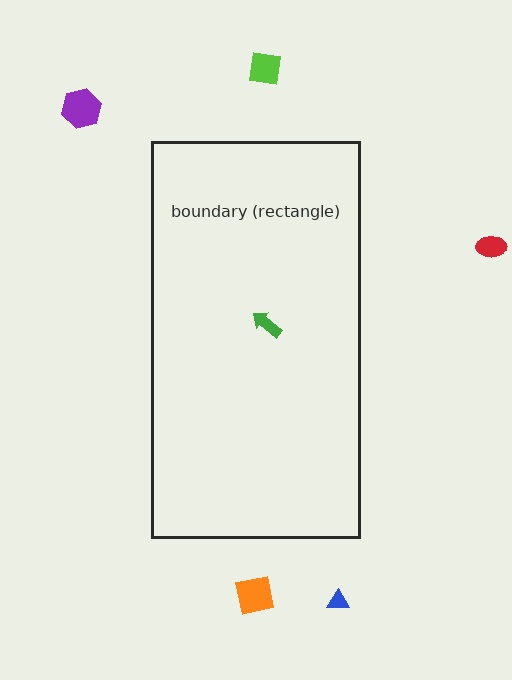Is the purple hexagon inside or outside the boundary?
Outside.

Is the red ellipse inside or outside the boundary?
Outside.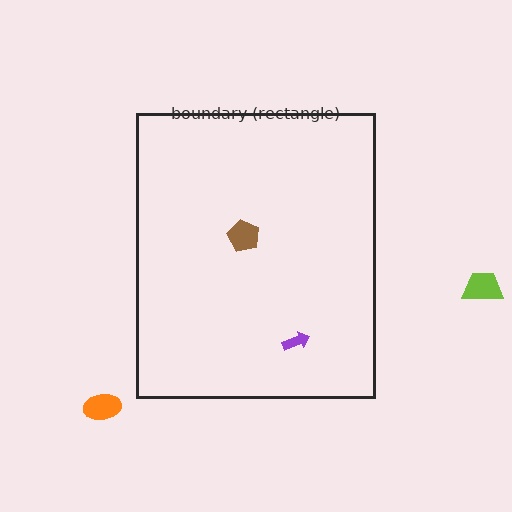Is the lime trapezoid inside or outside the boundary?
Outside.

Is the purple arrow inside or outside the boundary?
Inside.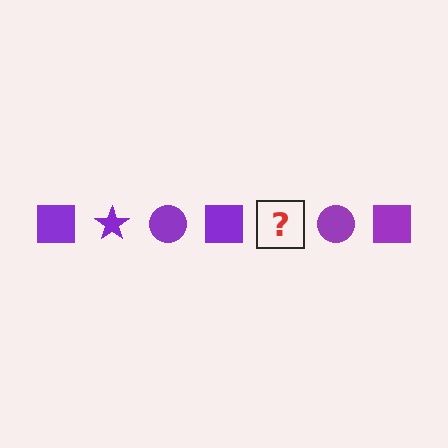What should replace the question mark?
The question mark should be replaced with a purple star.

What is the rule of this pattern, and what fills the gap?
The rule is that the pattern cycles through square, star, circle shapes in purple. The gap should be filled with a purple star.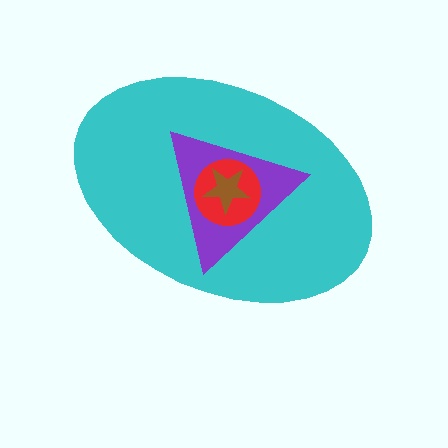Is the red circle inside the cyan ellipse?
Yes.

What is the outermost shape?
The cyan ellipse.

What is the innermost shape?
The brown star.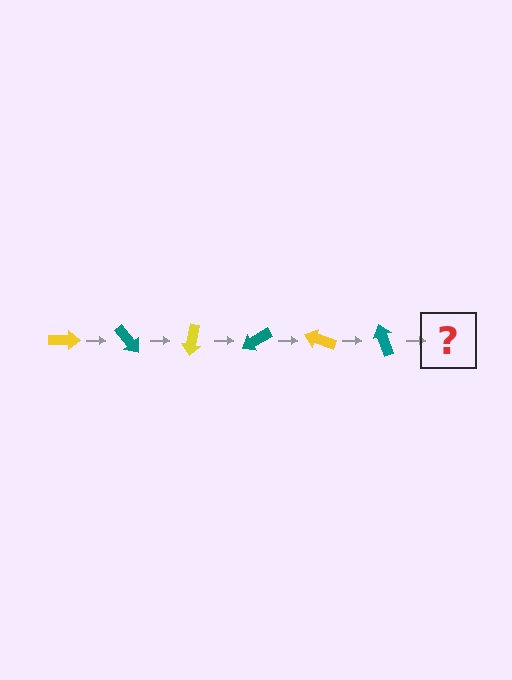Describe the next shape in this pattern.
It should be a yellow arrow, rotated 300 degrees from the start.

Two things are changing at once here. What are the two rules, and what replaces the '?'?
The two rules are that it rotates 50 degrees each step and the color cycles through yellow and teal. The '?' should be a yellow arrow, rotated 300 degrees from the start.